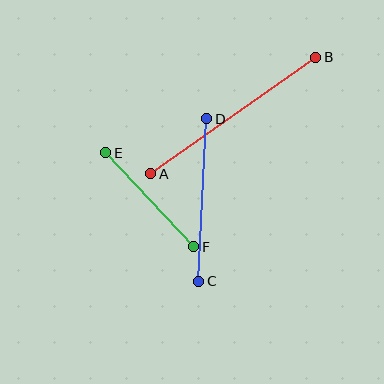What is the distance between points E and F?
The distance is approximately 129 pixels.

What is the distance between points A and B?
The distance is approximately 202 pixels.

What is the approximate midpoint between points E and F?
The midpoint is at approximately (150, 200) pixels.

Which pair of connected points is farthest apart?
Points A and B are farthest apart.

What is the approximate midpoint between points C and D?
The midpoint is at approximately (203, 200) pixels.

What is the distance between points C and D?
The distance is approximately 163 pixels.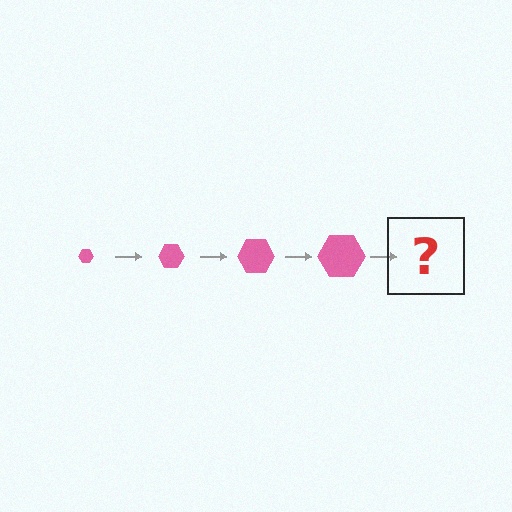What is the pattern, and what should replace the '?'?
The pattern is that the hexagon gets progressively larger each step. The '?' should be a pink hexagon, larger than the previous one.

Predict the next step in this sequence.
The next step is a pink hexagon, larger than the previous one.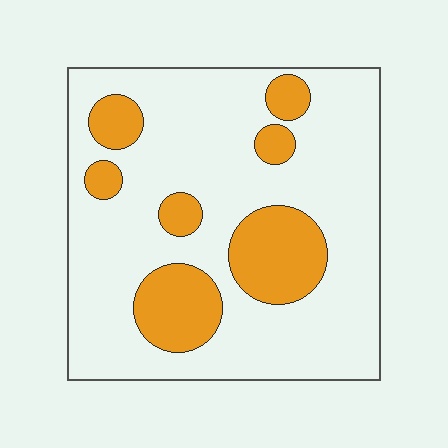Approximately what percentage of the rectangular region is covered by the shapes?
Approximately 25%.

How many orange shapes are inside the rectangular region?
7.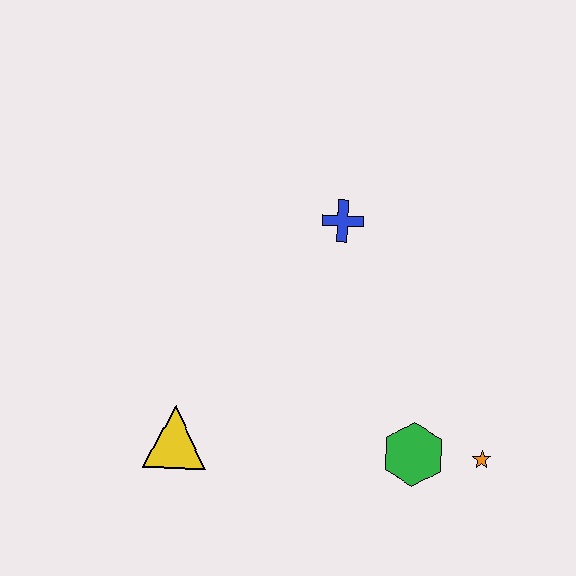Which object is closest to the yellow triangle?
The green hexagon is closest to the yellow triangle.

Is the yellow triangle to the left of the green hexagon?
Yes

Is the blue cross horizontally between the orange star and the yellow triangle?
Yes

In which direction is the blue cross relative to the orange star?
The blue cross is above the orange star.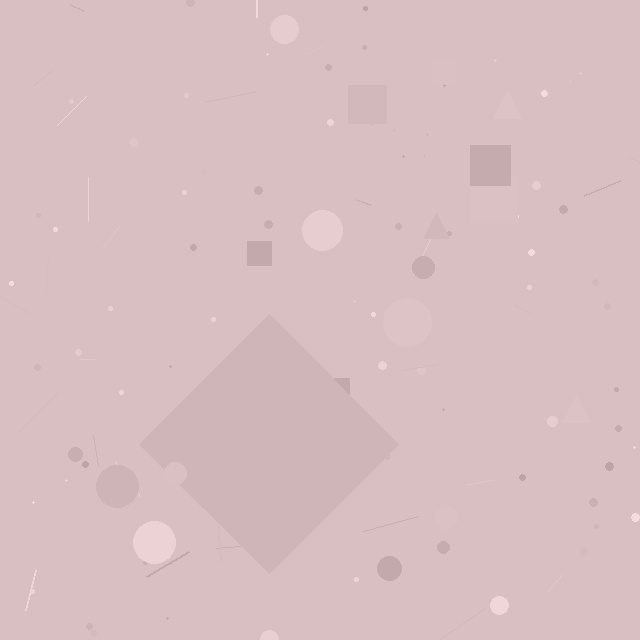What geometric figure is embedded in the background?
A diamond is embedded in the background.